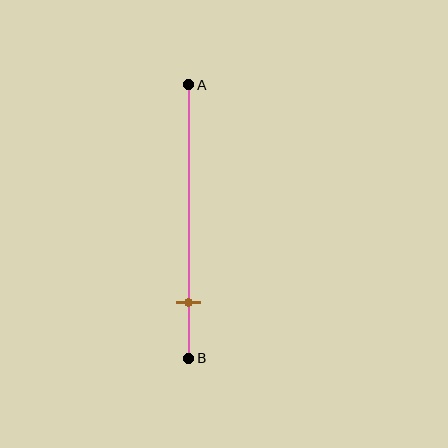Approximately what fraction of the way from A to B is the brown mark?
The brown mark is approximately 80% of the way from A to B.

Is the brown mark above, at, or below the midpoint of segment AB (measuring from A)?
The brown mark is below the midpoint of segment AB.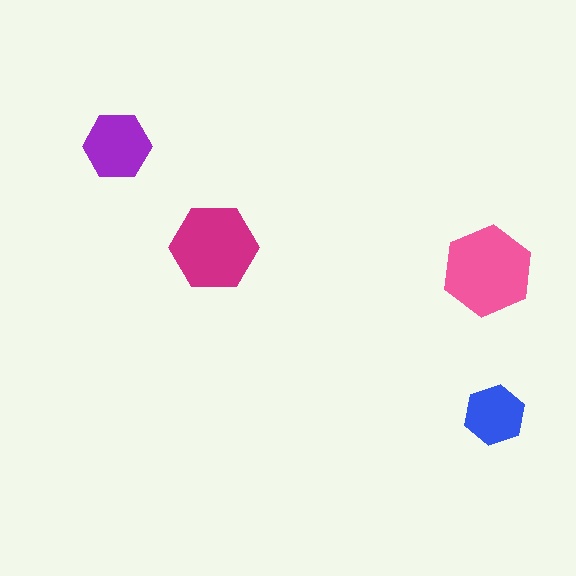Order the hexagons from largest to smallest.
the pink one, the magenta one, the purple one, the blue one.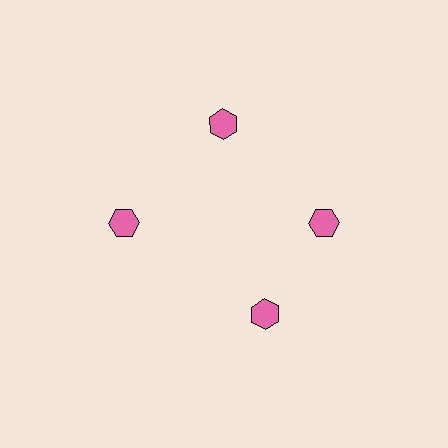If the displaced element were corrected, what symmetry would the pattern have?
It would have 4-fold rotational symmetry — the pattern would map onto itself every 90 degrees.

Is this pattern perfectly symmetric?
No. The 4 pink hexagons are arranged in a ring, but one element near the 6 o'clock position is rotated out of alignment along the ring, breaking the 4-fold rotational symmetry.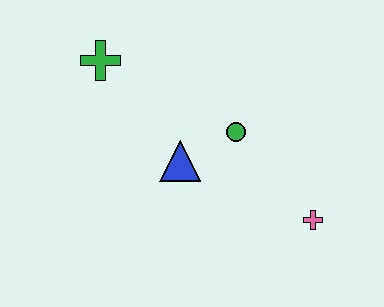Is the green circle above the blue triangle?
Yes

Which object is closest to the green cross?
The blue triangle is closest to the green cross.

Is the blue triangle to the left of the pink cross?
Yes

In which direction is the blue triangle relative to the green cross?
The blue triangle is below the green cross.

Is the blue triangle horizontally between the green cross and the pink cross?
Yes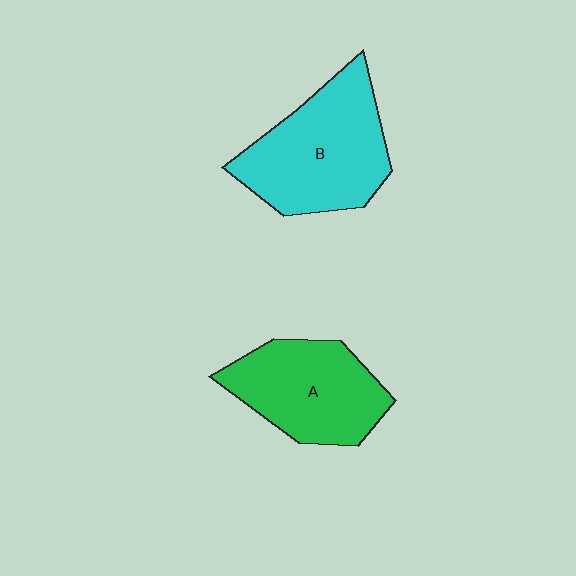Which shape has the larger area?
Shape B (cyan).